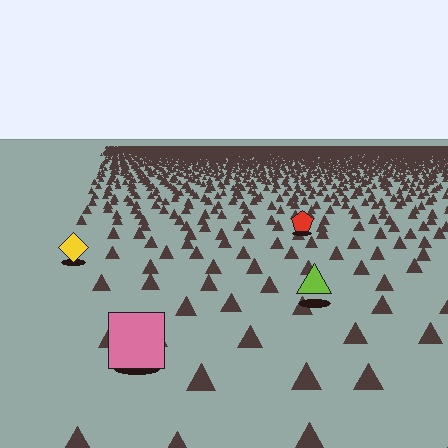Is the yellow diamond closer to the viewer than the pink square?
No. The pink square is closer — you can tell from the texture gradient: the ground texture is coarser near it.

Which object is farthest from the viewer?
The red pentagon is farthest from the viewer. It appears smaller and the ground texture around it is denser.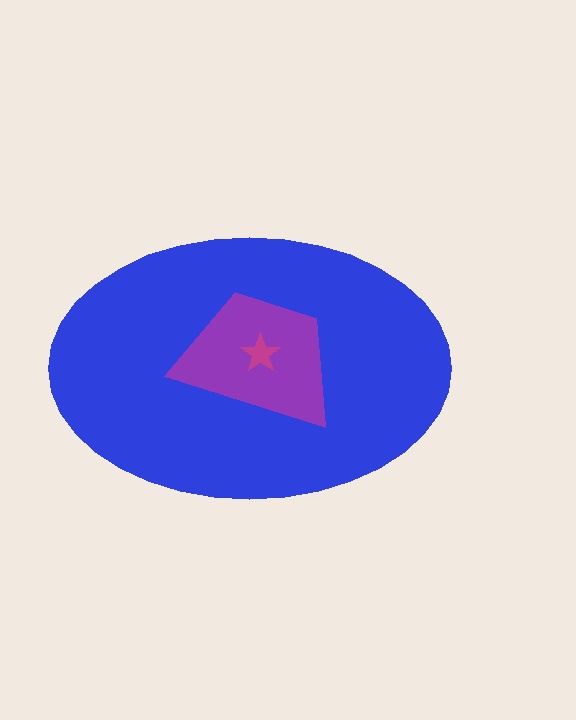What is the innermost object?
The magenta star.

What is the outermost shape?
The blue ellipse.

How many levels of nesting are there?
3.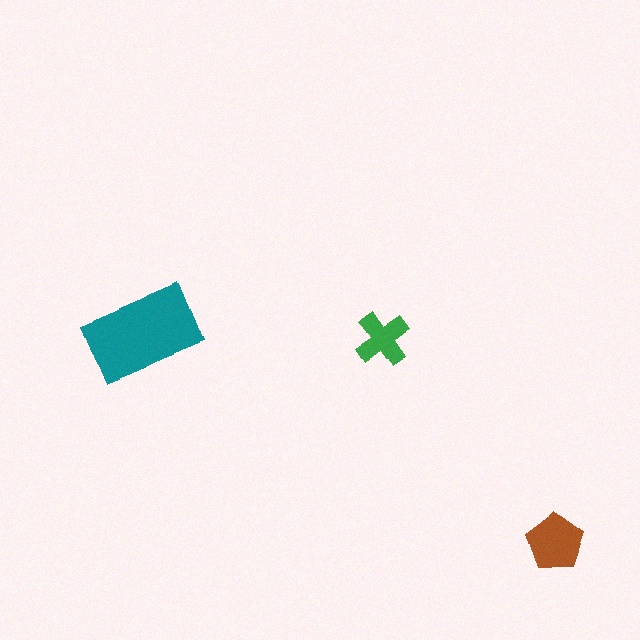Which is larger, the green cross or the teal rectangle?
The teal rectangle.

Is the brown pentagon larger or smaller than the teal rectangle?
Smaller.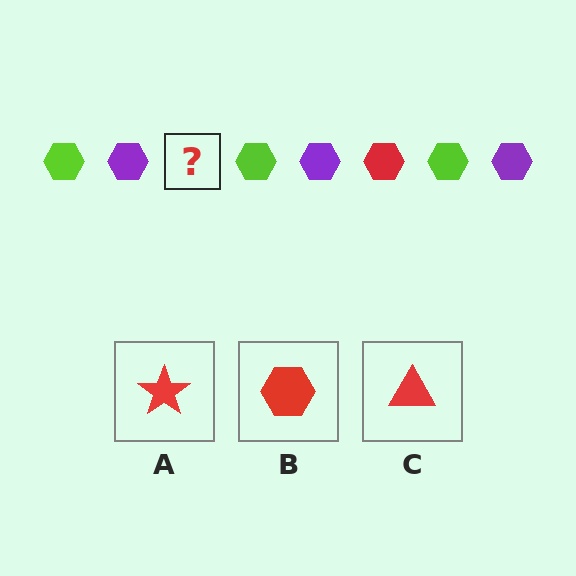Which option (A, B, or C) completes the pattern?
B.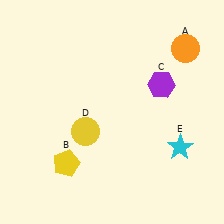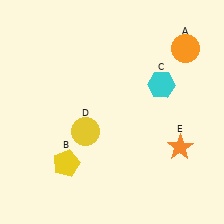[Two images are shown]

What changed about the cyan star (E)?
In Image 1, E is cyan. In Image 2, it changed to orange.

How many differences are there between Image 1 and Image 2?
There are 2 differences between the two images.